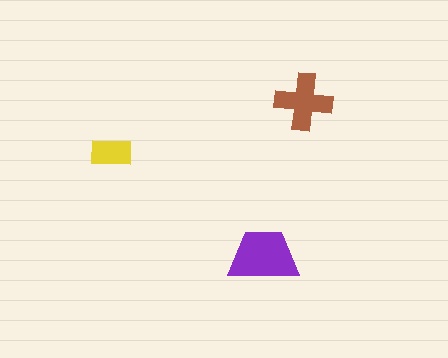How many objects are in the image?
There are 3 objects in the image.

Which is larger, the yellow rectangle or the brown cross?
The brown cross.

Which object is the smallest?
The yellow rectangle.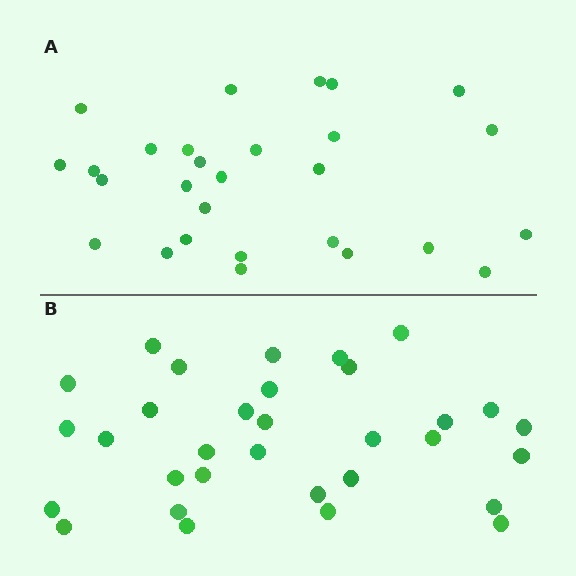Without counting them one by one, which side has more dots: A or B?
Region B (the bottom region) has more dots.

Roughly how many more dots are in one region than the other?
Region B has about 4 more dots than region A.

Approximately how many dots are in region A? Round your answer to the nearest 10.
About 30 dots. (The exact count is 28, which rounds to 30.)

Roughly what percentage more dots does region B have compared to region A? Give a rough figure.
About 15% more.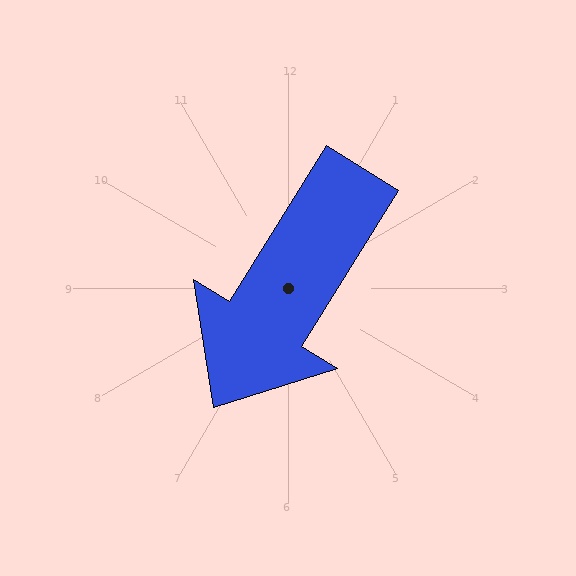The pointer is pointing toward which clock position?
Roughly 7 o'clock.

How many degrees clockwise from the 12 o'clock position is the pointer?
Approximately 212 degrees.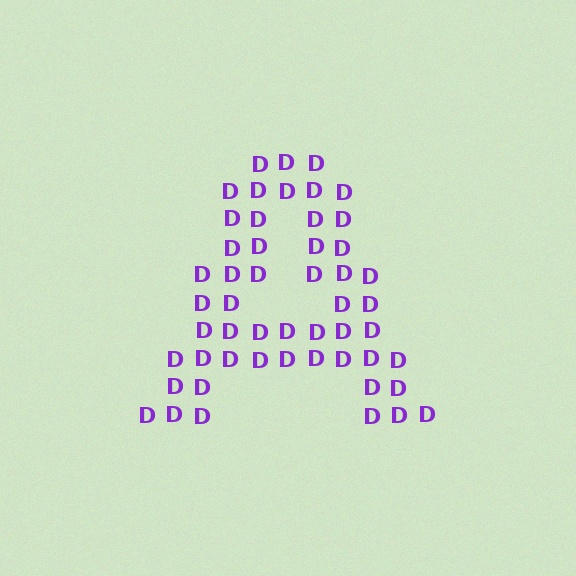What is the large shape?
The large shape is the letter A.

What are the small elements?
The small elements are letter D's.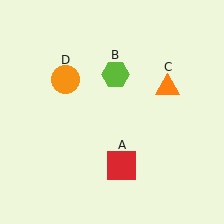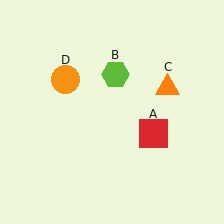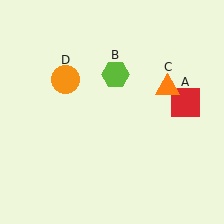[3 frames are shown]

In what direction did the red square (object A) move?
The red square (object A) moved up and to the right.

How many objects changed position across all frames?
1 object changed position: red square (object A).